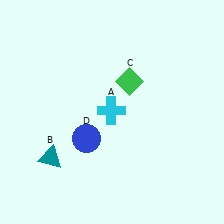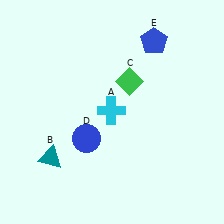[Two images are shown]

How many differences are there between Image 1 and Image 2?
There is 1 difference between the two images.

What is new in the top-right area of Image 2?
A blue pentagon (E) was added in the top-right area of Image 2.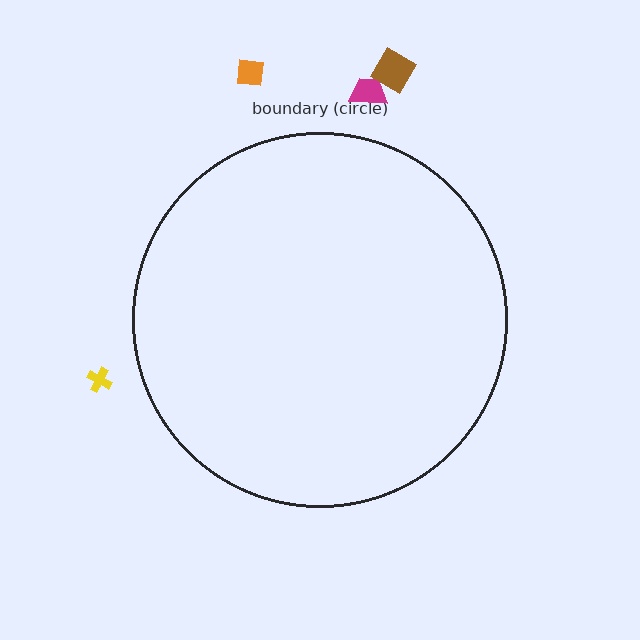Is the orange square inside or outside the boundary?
Outside.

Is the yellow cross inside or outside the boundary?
Outside.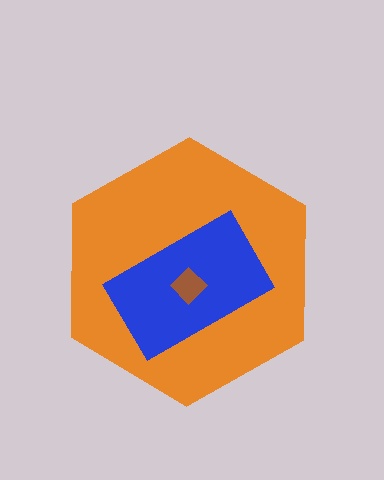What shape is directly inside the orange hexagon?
The blue rectangle.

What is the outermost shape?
The orange hexagon.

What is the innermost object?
The brown diamond.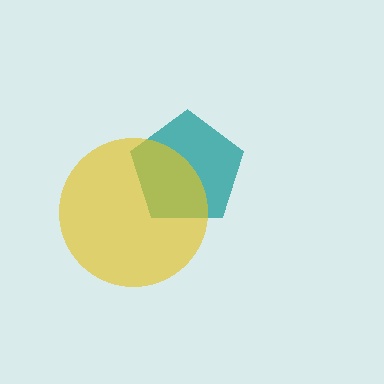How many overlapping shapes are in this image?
There are 2 overlapping shapes in the image.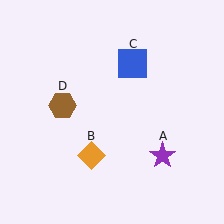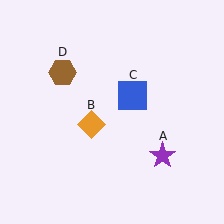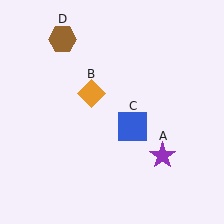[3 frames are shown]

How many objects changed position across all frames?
3 objects changed position: orange diamond (object B), blue square (object C), brown hexagon (object D).